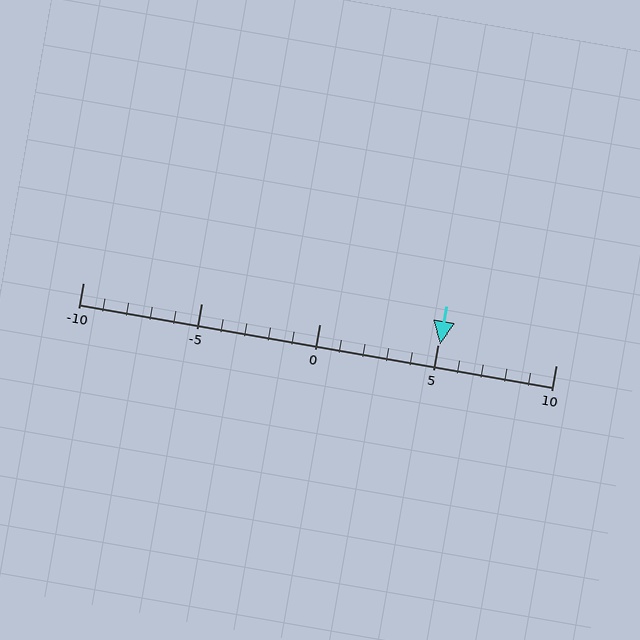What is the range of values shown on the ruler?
The ruler shows values from -10 to 10.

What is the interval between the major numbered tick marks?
The major tick marks are spaced 5 units apart.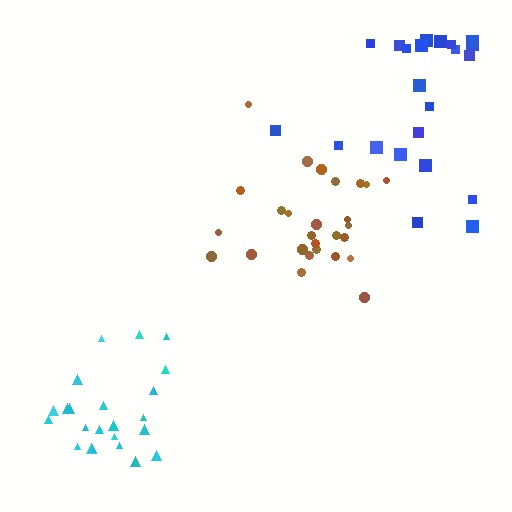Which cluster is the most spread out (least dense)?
Blue.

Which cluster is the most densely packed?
Cyan.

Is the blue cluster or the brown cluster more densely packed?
Brown.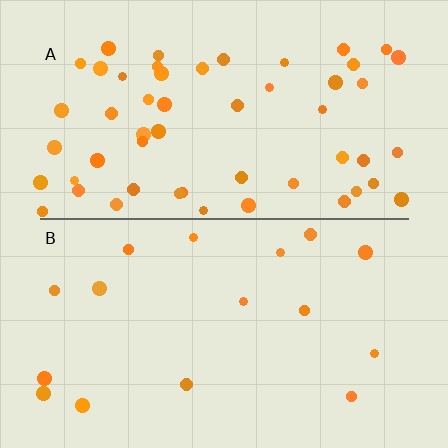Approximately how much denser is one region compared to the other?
Approximately 3.1× — region A over region B.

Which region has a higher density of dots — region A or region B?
A (the top).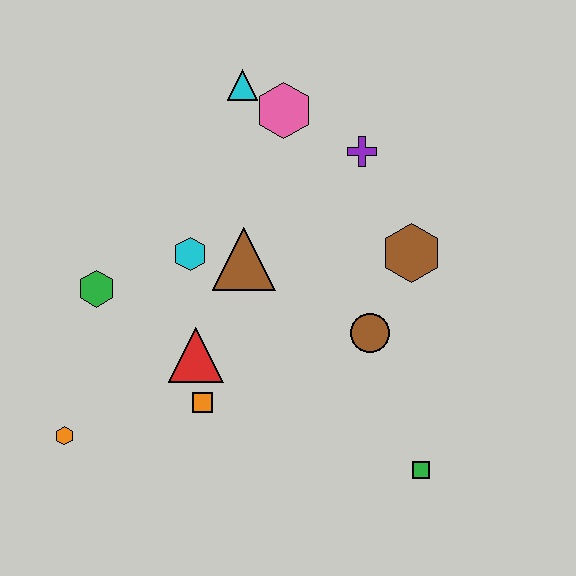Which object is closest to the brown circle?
The brown hexagon is closest to the brown circle.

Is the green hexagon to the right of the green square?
No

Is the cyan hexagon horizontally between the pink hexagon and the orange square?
No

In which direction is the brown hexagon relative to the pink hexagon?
The brown hexagon is below the pink hexagon.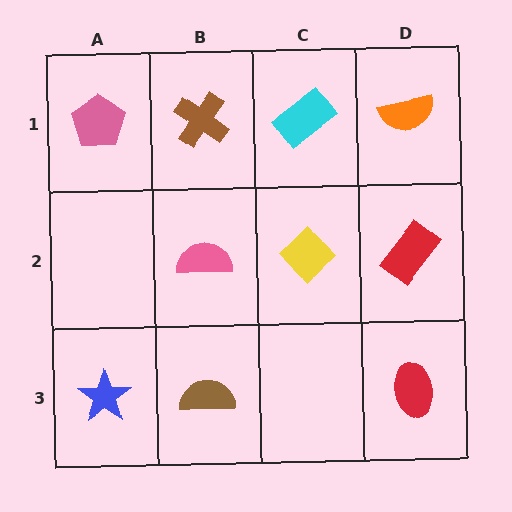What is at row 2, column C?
A yellow diamond.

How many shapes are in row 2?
3 shapes.